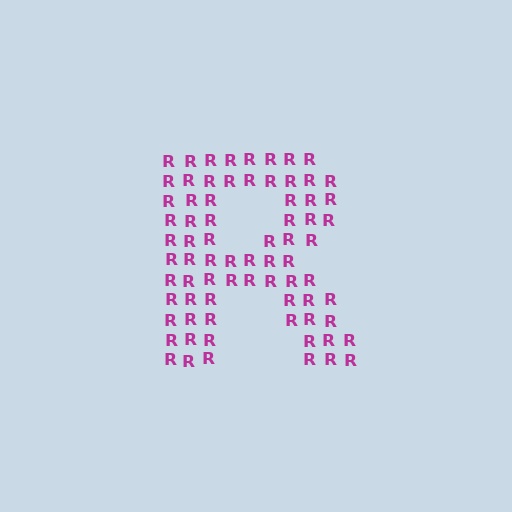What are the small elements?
The small elements are letter R's.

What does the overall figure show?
The overall figure shows the letter R.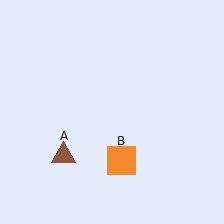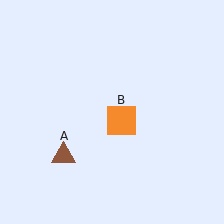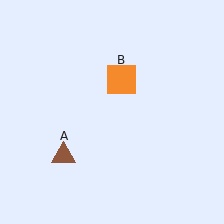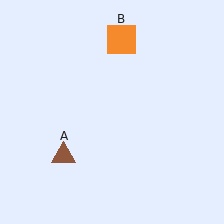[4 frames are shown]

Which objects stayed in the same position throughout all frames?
Brown triangle (object A) remained stationary.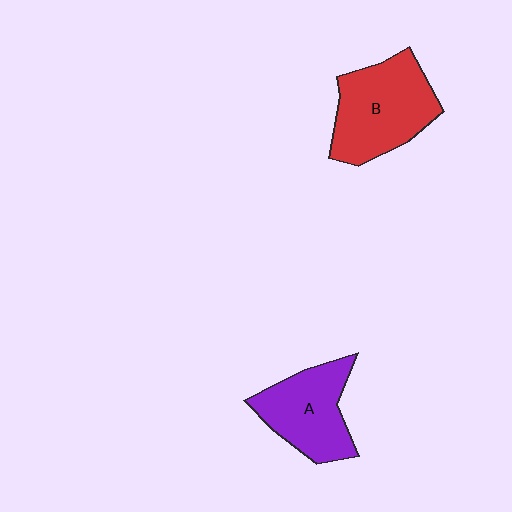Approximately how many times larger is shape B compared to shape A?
Approximately 1.2 times.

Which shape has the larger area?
Shape B (red).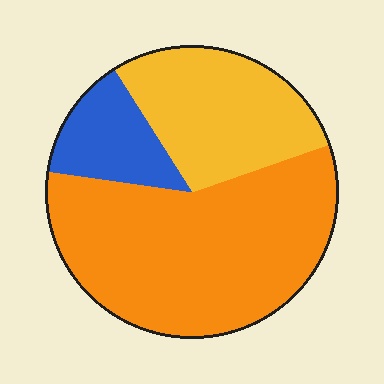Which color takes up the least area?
Blue, at roughly 15%.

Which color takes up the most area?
Orange, at roughly 55%.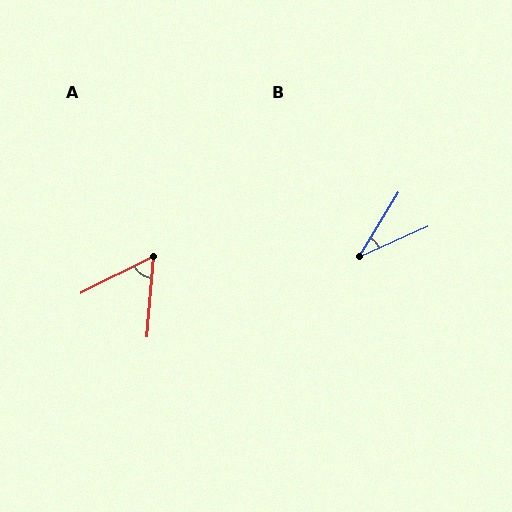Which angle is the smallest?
B, at approximately 34 degrees.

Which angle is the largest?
A, at approximately 59 degrees.